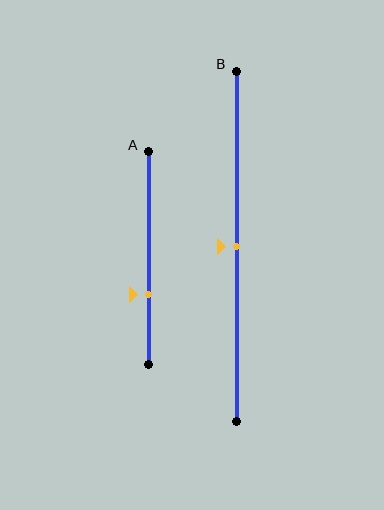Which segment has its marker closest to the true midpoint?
Segment B has its marker closest to the true midpoint.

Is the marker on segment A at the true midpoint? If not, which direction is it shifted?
No, the marker on segment A is shifted downward by about 17% of the segment length.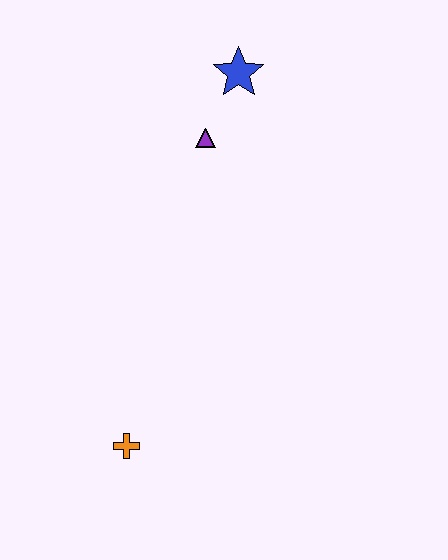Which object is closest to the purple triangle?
The blue star is closest to the purple triangle.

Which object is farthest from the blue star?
The orange cross is farthest from the blue star.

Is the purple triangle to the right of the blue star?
No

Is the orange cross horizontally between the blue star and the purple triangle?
No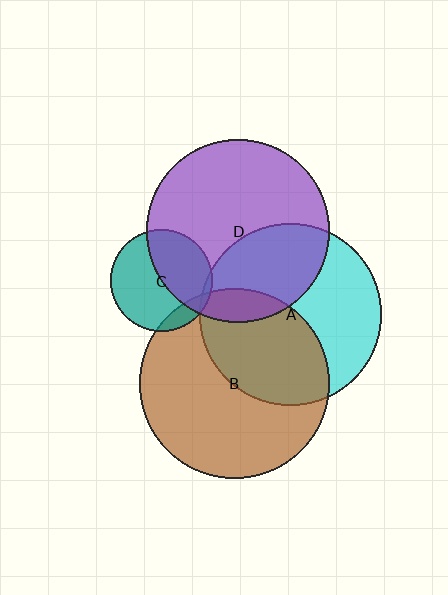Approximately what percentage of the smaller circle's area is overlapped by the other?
Approximately 45%.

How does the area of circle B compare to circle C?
Approximately 3.5 times.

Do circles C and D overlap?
Yes.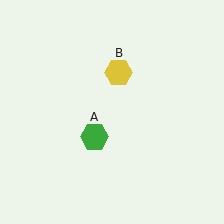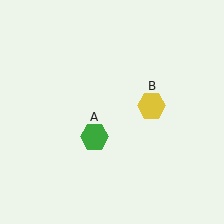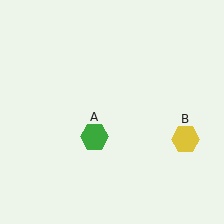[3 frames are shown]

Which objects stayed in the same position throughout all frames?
Green hexagon (object A) remained stationary.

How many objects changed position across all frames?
1 object changed position: yellow hexagon (object B).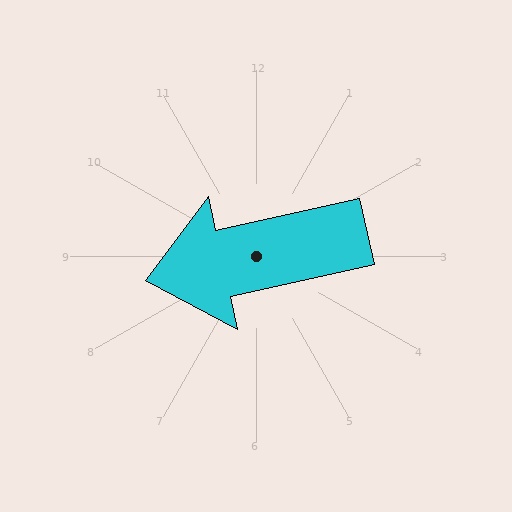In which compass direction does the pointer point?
West.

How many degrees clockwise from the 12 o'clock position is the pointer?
Approximately 258 degrees.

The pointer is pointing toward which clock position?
Roughly 9 o'clock.